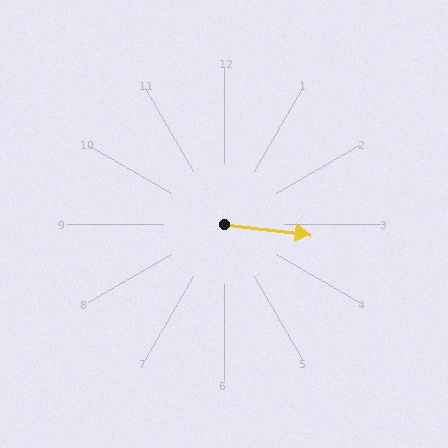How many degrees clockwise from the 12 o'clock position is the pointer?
Approximately 97 degrees.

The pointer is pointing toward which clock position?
Roughly 3 o'clock.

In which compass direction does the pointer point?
East.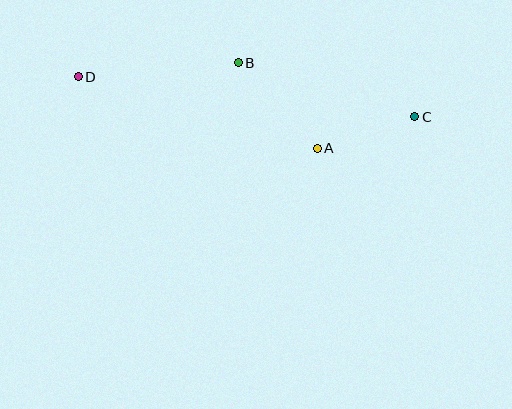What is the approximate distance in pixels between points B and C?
The distance between B and C is approximately 185 pixels.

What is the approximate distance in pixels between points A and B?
The distance between A and B is approximately 116 pixels.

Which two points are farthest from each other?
Points C and D are farthest from each other.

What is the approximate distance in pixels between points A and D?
The distance between A and D is approximately 250 pixels.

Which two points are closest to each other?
Points A and C are closest to each other.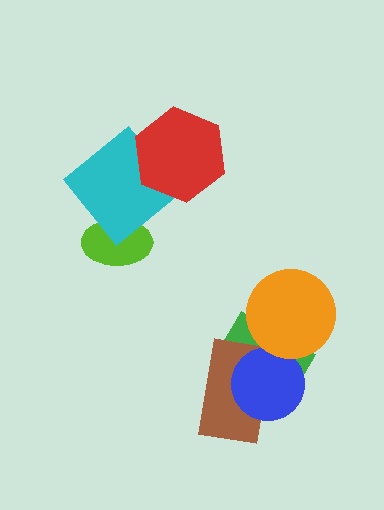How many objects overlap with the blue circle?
2 objects overlap with the blue circle.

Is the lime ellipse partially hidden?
Yes, it is partially covered by another shape.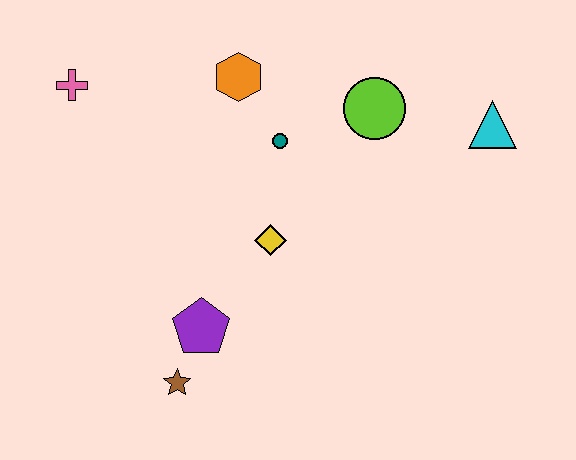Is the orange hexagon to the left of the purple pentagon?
No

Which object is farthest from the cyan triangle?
The pink cross is farthest from the cyan triangle.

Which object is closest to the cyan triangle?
The lime circle is closest to the cyan triangle.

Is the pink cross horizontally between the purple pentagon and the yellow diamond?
No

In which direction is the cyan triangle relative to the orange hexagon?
The cyan triangle is to the right of the orange hexagon.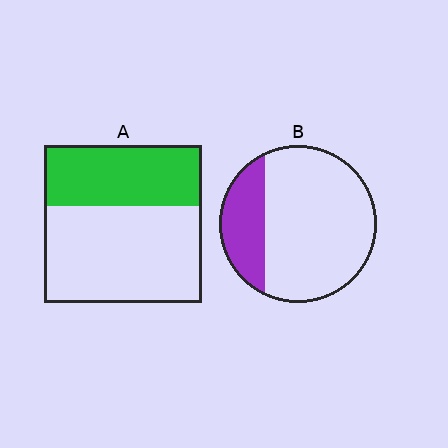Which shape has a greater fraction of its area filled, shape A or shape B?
Shape A.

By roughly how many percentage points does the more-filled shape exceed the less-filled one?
By roughly 15 percentage points (A over B).